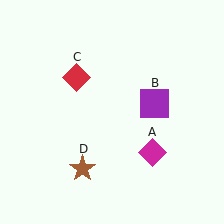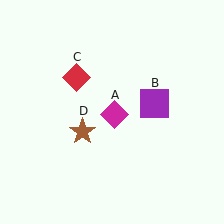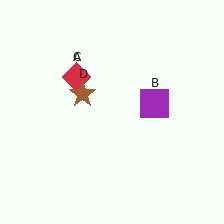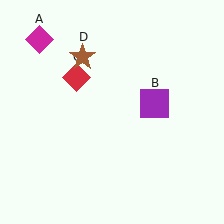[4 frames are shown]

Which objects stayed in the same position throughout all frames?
Purple square (object B) and red diamond (object C) remained stationary.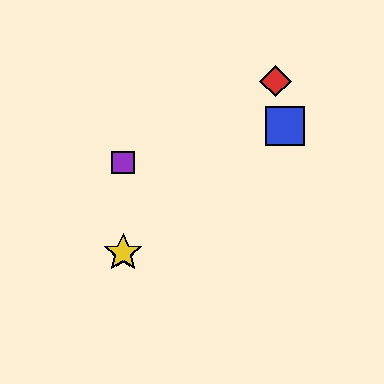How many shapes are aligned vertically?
3 shapes (the green star, the yellow star, the purple square) are aligned vertically.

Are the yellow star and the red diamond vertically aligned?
No, the yellow star is at x≈123 and the red diamond is at x≈275.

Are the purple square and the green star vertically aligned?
Yes, both are at x≈123.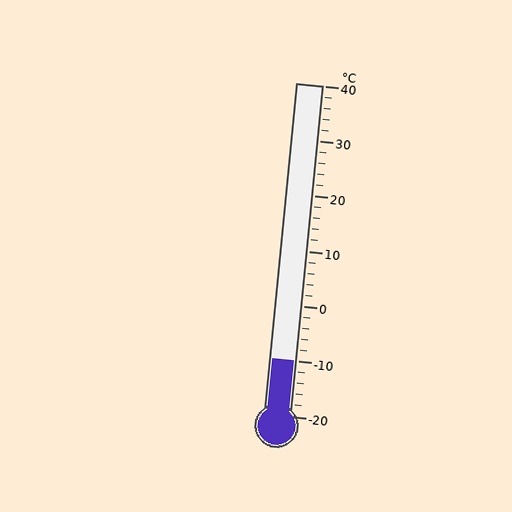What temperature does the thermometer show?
The thermometer shows approximately -10°C.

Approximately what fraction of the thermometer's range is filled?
The thermometer is filled to approximately 15% of its range.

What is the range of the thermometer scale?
The thermometer scale ranges from -20°C to 40°C.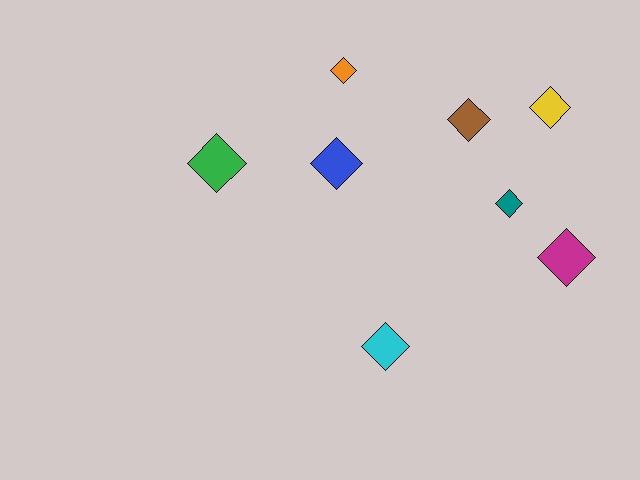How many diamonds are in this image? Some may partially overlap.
There are 8 diamonds.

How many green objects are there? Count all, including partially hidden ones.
There is 1 green object.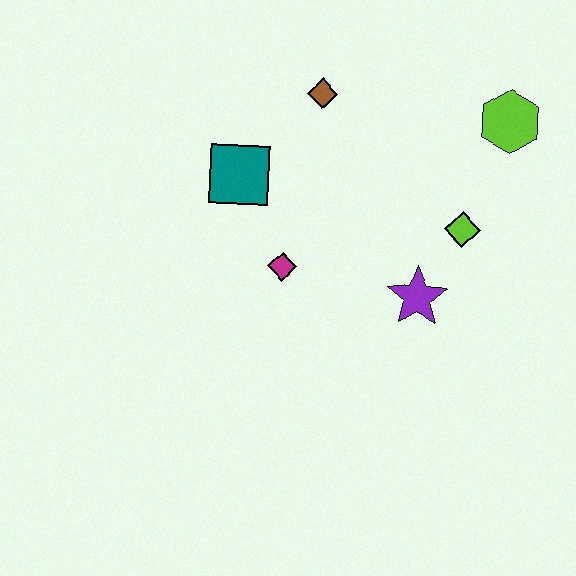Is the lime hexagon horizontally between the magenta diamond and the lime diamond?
No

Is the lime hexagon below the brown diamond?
Yes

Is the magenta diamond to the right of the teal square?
Yes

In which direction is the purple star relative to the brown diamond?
The purple star is below the brown diamond.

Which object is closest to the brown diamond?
The teal square is closest to the brown diamond.